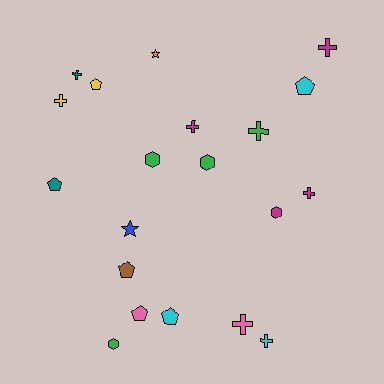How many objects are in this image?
There are 20 objects.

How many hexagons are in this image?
There are 4 hexagons.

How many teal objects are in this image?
There are 2 teal objects.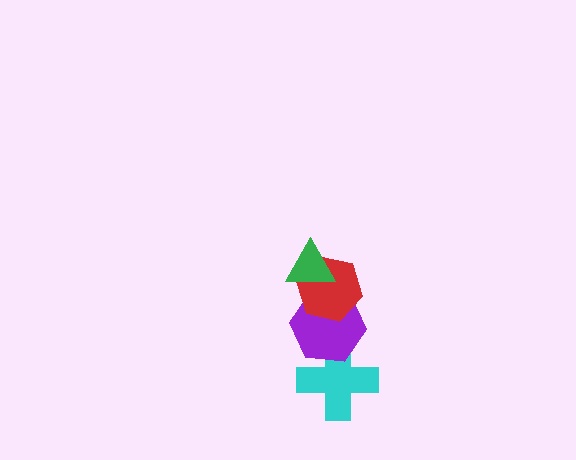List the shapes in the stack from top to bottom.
From top to bottom: the green triangle, the red hexagon, the purple hexagon, the cyan cross.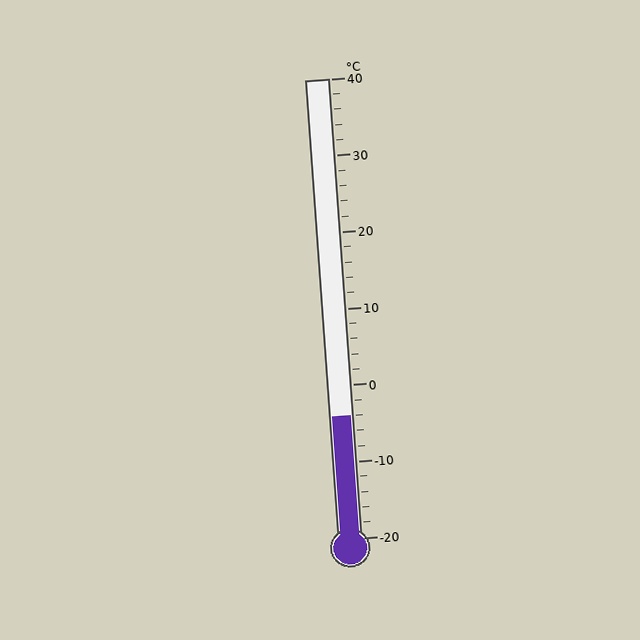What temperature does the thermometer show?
The thermometer shows approximately -4°C.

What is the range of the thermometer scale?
The thermometer scale ranges from -20°C to 40°C.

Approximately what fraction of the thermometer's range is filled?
The thermometer is filled to approximately 25% of its range.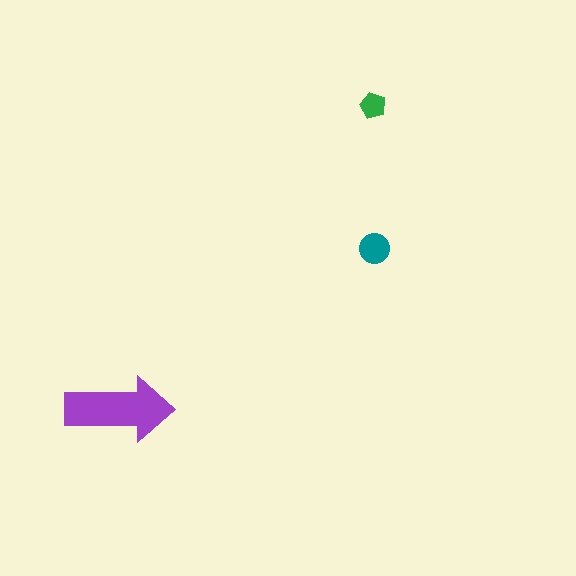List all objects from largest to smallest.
The purple arrow, the teal circle, the green pentagon.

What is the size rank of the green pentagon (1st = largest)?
3rd.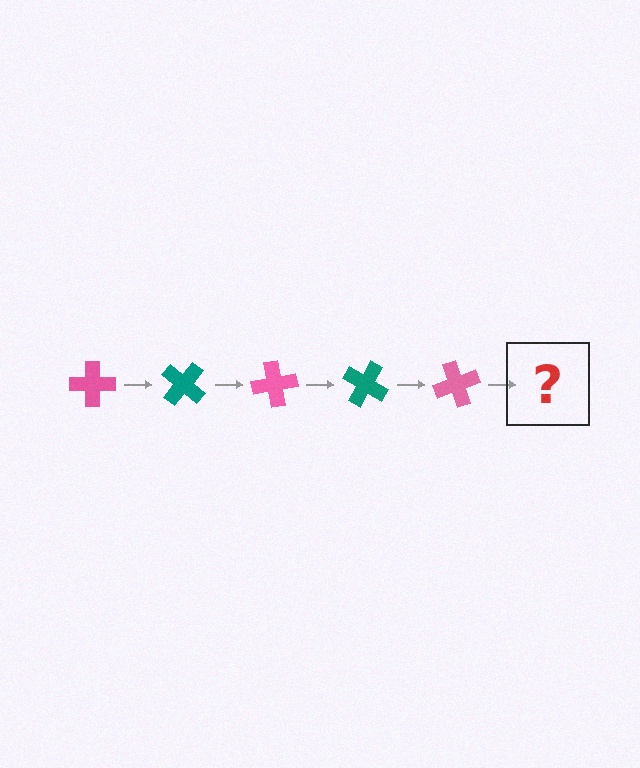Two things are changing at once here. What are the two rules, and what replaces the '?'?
The two rules are that it rotates 40 degrees each step and the color cycles through pink and teal. The '?' should be a teal cross, rotated 200 degrees from the start.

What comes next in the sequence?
The next element should be a teal cross, rotated 200 degrees from the start.